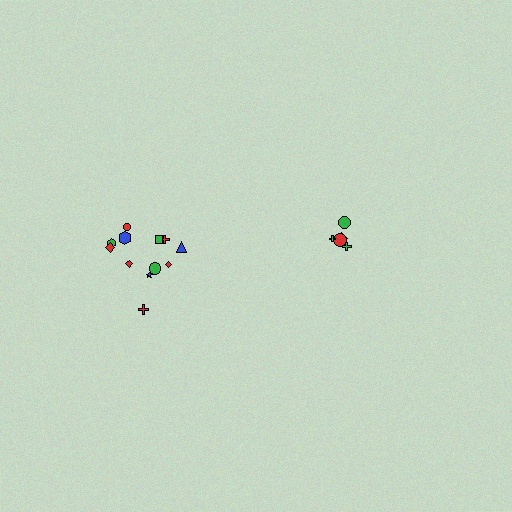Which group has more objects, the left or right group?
The left group.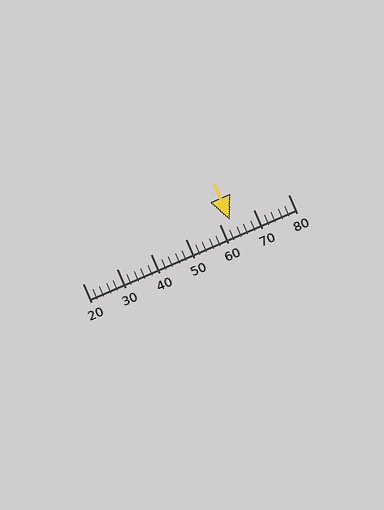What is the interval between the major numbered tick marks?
The major tick marks are spaced 10 units apart.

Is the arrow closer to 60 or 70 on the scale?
The arrow is closer to 60.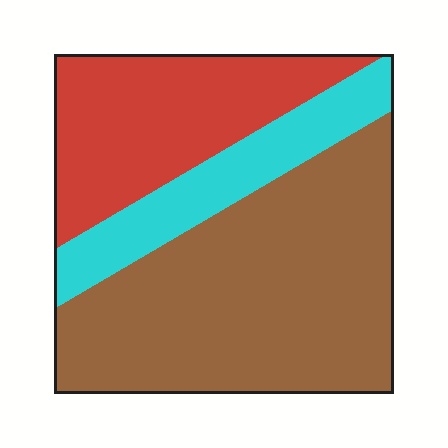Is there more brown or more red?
Brown.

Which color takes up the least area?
Cyan, at roughly 15%.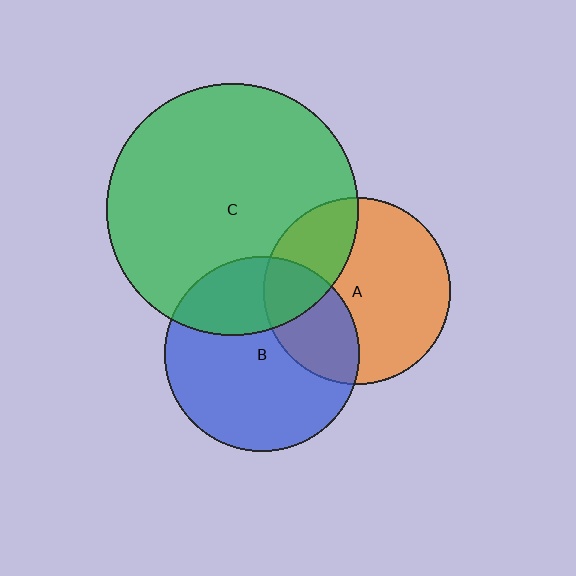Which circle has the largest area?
Circle C (green).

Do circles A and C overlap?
Yes.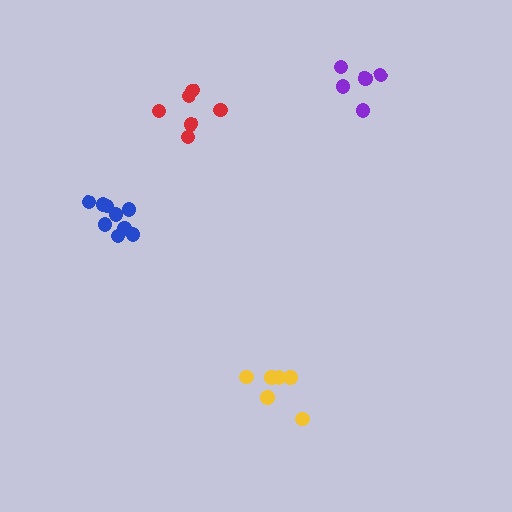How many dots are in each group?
Group 1: 6 dots, Group 2: 9 dots, Group 3: 5 dots, Group 4: 6 dots (26 total).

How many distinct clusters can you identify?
There are 4 distinct clusters.